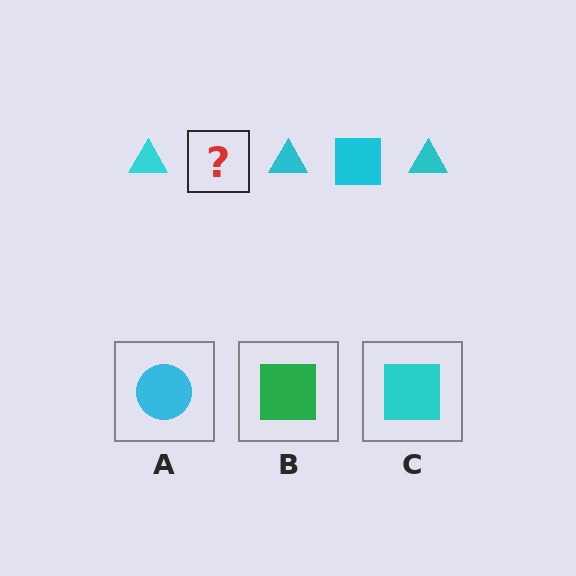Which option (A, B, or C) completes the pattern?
C.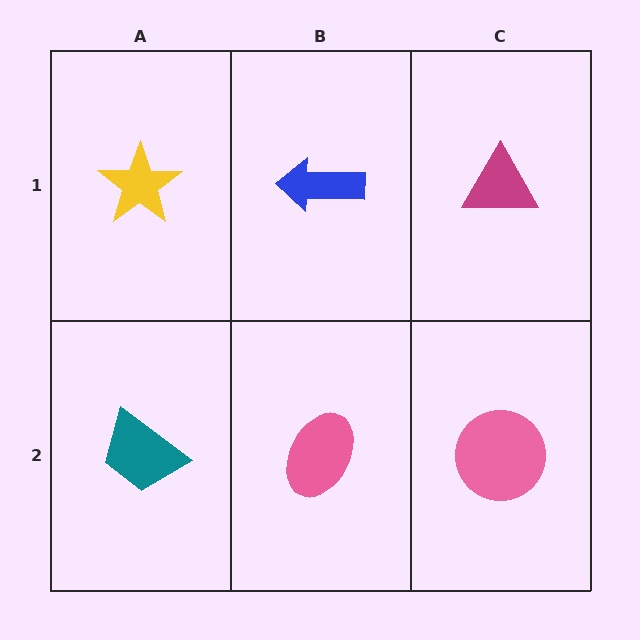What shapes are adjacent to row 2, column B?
A blue arrow (row 1, column B), a teal trapezoid (row 2, column A), a pink circle (row 2, column C).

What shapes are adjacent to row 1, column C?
A pink circle (row 2, column C), a blue arrow (row 1, column B).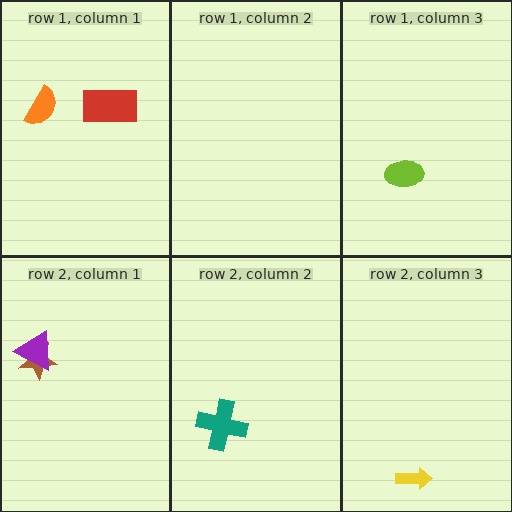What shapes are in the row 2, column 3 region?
The yellow arrow.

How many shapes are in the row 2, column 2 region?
1.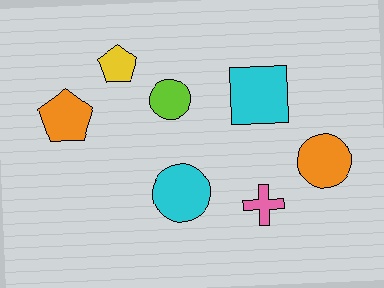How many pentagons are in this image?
There are 2 pentagons.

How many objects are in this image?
There are 7 objects.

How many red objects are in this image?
There are no red objects.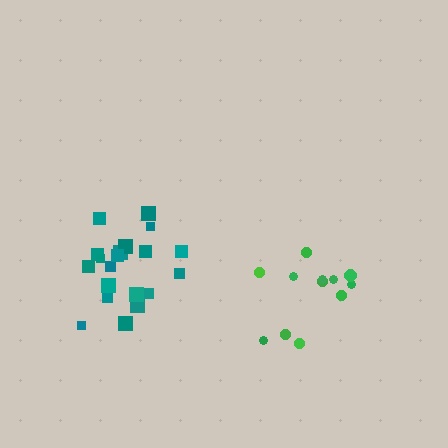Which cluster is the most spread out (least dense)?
Green.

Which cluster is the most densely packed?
Teal.